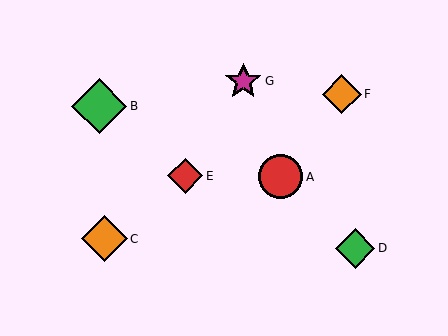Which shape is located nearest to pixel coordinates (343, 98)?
The orange diamond (labeled F) at (342, 94) is nearest to that location.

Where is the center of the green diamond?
The center of the green diamond is at (355, 248).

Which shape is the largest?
The green diamond (labeled B) is the largest.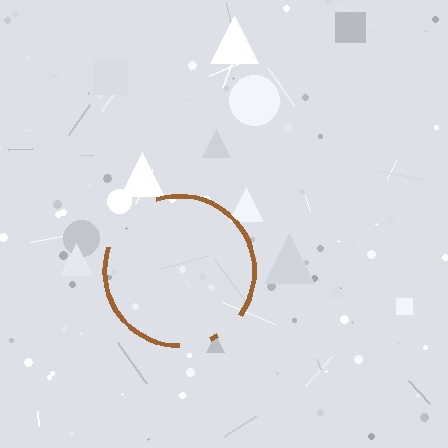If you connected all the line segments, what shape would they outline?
They would outline a circle.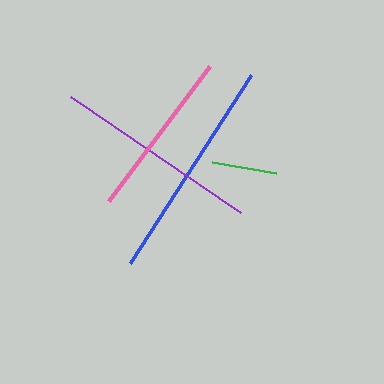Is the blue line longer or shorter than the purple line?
The blue line is longer than the purple line.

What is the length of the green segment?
The green segment is approximately 65 pixels long.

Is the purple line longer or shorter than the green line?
The purple line is longer than the green line.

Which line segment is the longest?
The blue line is the longest at approximately 224 pixels.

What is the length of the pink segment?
The pink segment is approximately 169 pixels long.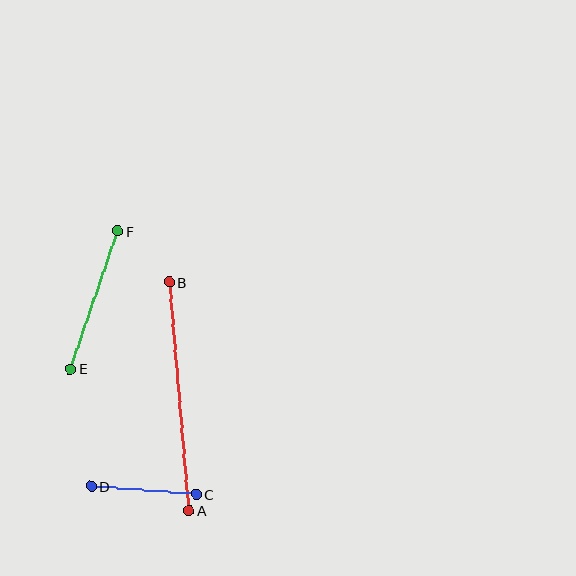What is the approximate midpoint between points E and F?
The midpoint is at approximately (94, 300) pixels.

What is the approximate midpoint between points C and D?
The midpoint is at approximately (144, 490) pixels.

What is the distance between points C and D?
The distance is approximately 105 pixels.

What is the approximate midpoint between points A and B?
The midpoint is at approximately (179, 396) pixels.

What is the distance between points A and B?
The distance is approximately 230 pixels.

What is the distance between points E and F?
The distance is approximately 146 pixels.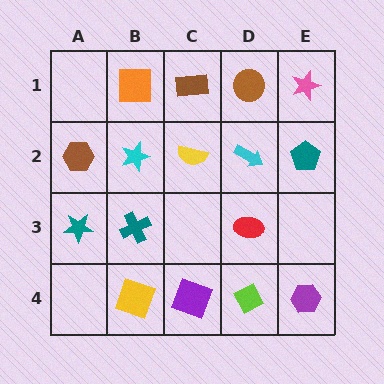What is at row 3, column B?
A teal cross.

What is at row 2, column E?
A teal pentagon.